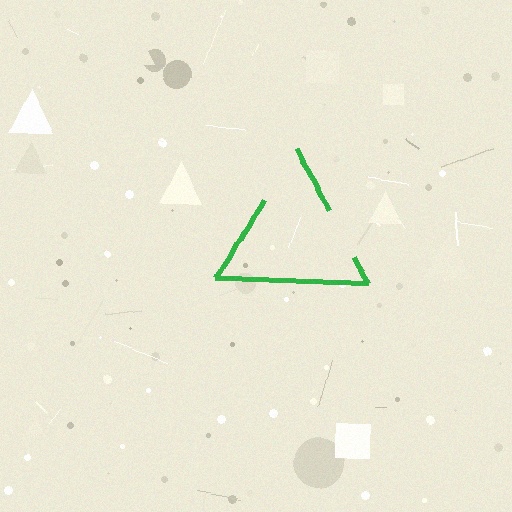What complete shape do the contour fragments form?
The contour fragments form a triangle.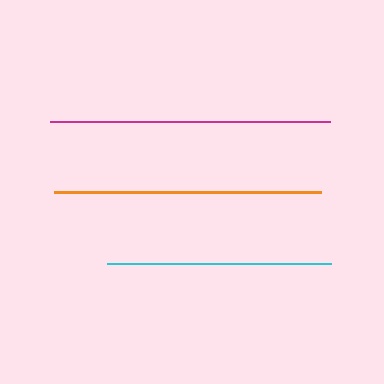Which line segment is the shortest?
The cyan line is the shortest at approximately 224 pixels.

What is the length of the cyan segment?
The cyan segment is approximately 224 pixels long.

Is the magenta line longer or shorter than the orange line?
The magenta line is longer than the orange line.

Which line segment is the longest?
The magenta line is the longest at approximately 280 pixels.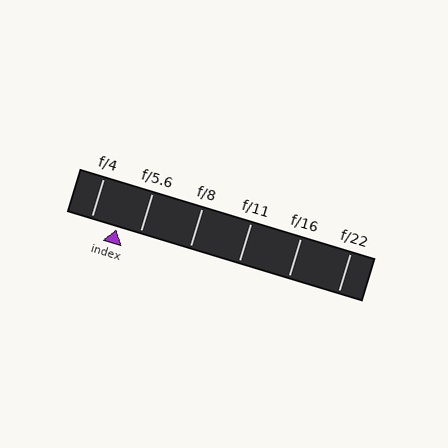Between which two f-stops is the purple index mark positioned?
The index mark is between f/4 and f/5.6.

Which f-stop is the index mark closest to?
The index mark is closest to f/5.6.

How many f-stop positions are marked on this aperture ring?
There are 6 f-stop positions marked.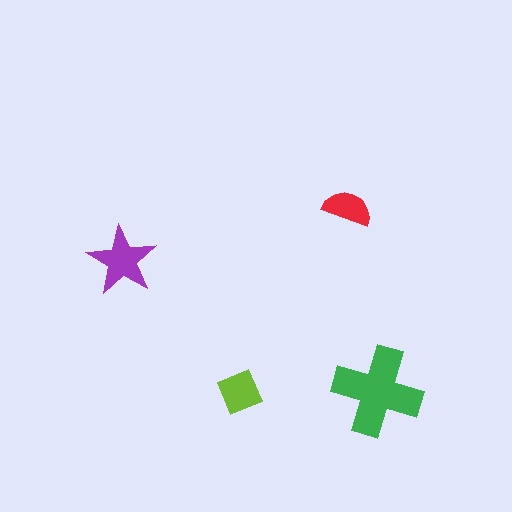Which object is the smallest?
The red semicircle.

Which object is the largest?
The green cross.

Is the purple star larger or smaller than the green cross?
Smaller.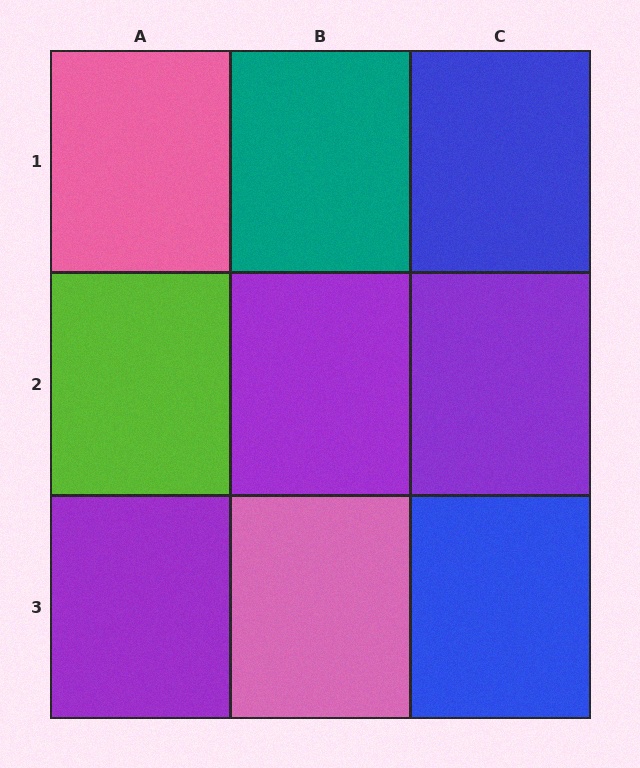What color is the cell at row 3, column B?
Pink.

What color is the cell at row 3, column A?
Purple.